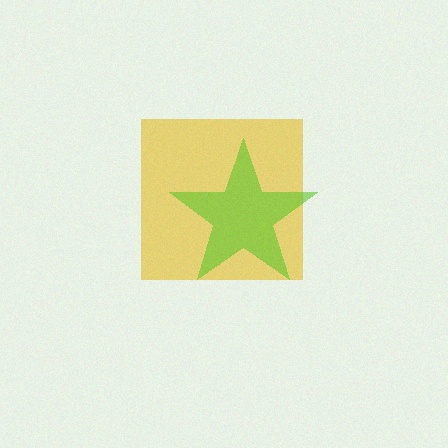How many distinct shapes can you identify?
There are 2 distinct shapes: a yellow square, a lime star.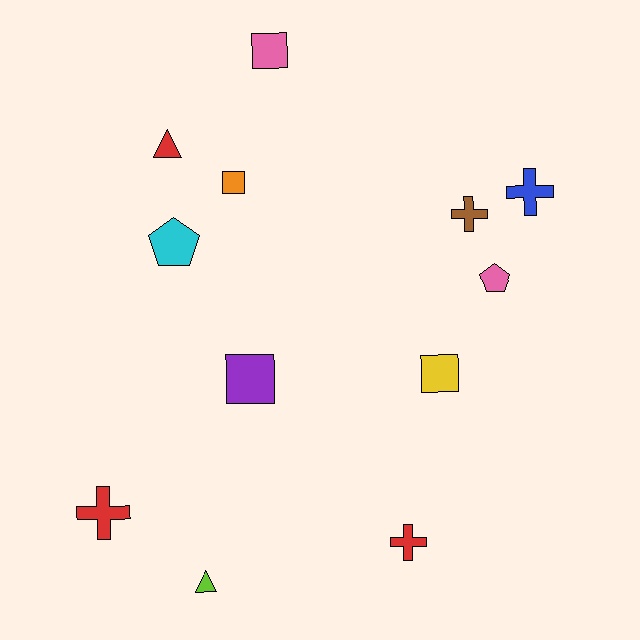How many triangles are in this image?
There are 2 triangles.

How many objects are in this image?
There are 12 objects.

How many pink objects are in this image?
There are 2 pink objects.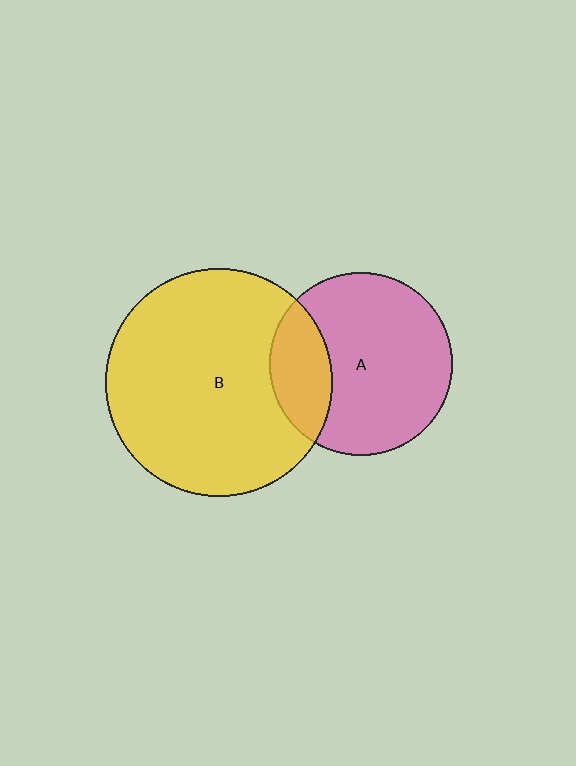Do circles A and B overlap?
Yes.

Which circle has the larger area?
Circle B (yellow).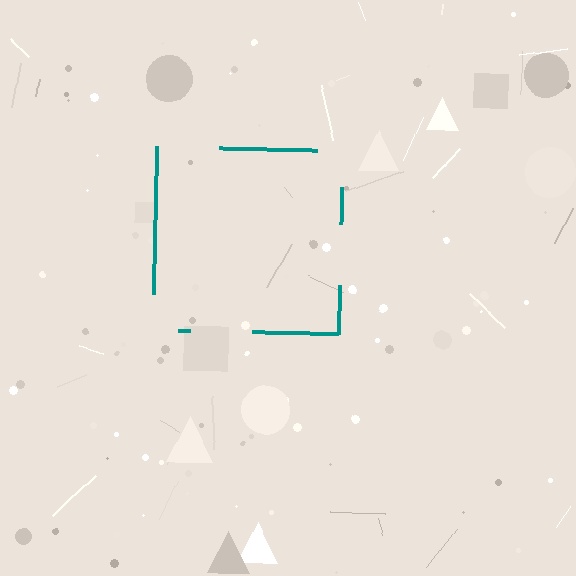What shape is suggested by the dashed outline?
The dashed outline suggests a square.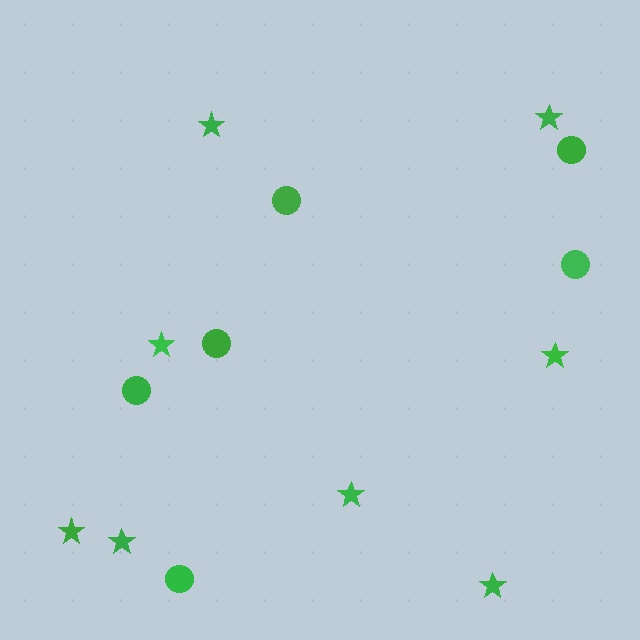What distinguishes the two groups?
There are 2 groups: one group of stars (8) and one group of circles (6).